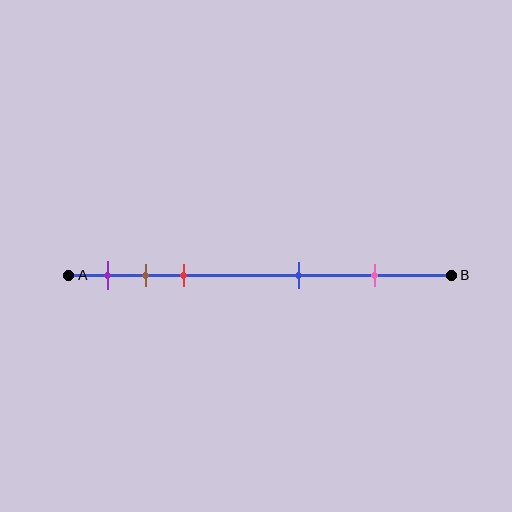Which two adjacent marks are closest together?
The brown and red marks are the closest adjacent pair.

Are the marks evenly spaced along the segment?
No, the marks are not evenly spaced.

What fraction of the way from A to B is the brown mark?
The brown mark is approximately 20% (0.2) of the way from A to B.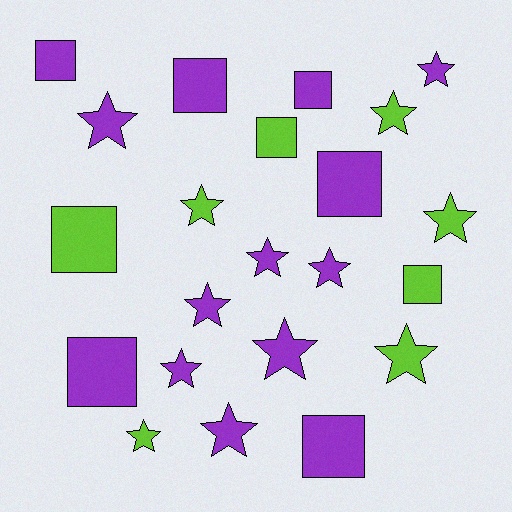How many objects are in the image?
There are 22 objects.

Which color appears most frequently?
Purple, with 14 objects.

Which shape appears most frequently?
Star, with 13 objects.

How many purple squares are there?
There are 6 purple squares.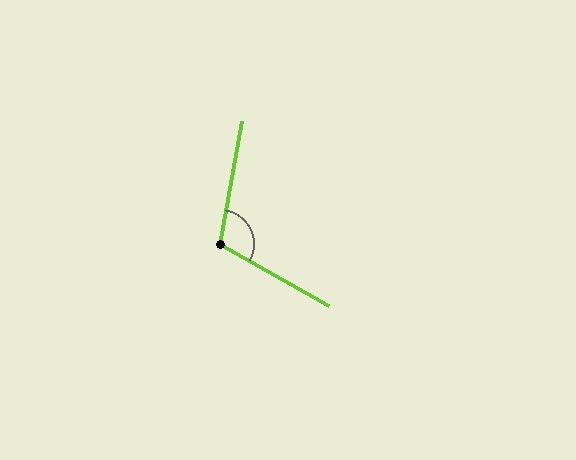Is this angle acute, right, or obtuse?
It is obtuse.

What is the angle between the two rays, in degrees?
Approximately 110 degrees.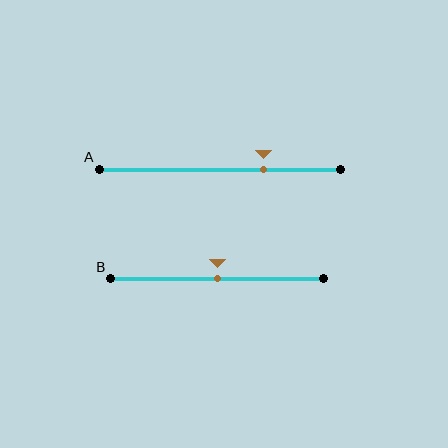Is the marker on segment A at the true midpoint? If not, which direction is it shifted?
No, the marker on segment A is shifted to the right by about 18% of the segment length.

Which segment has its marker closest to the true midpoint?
Segment B has its marker closest to the true midpoint.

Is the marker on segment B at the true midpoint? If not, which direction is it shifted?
Yes, the marker on segment B is at the true midpoint.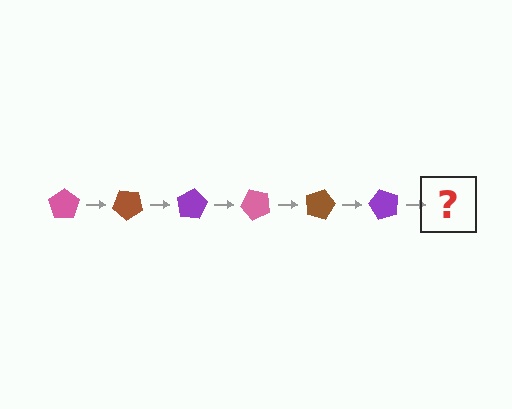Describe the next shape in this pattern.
It should be a pink pentagon, rotated 240 degrees from the start.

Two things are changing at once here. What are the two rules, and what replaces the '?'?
The two rules are that it rotates 40 degrees each step and the color cycles through pink, brown, and purple. The '?' should be a pink pentagon, rotated 240 degrees from the start.